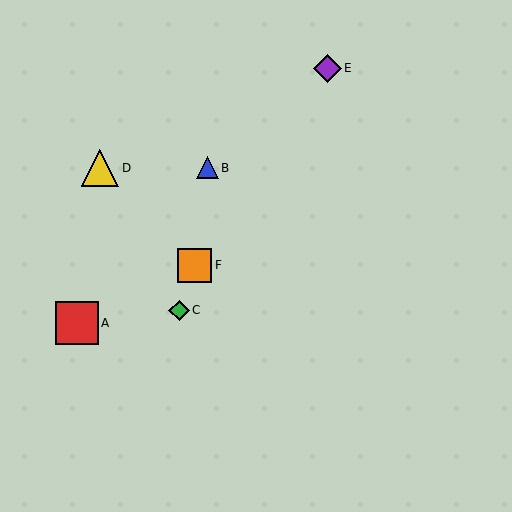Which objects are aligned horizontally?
Objects B, D are aligned horizontally.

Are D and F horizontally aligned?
No, D is at y≈168 and F is at y≈265.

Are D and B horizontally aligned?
Yes, both are at y≈168.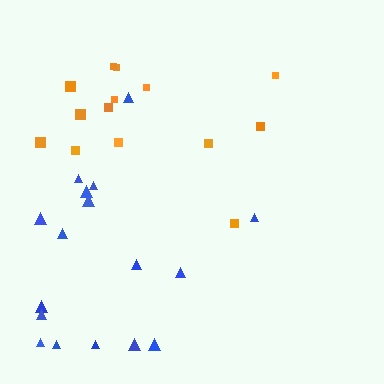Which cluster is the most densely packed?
Orange.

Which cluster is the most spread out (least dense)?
Blue.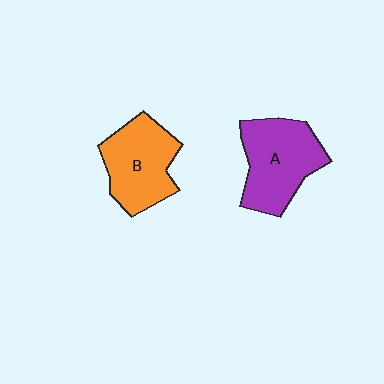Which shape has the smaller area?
Shape B (orange).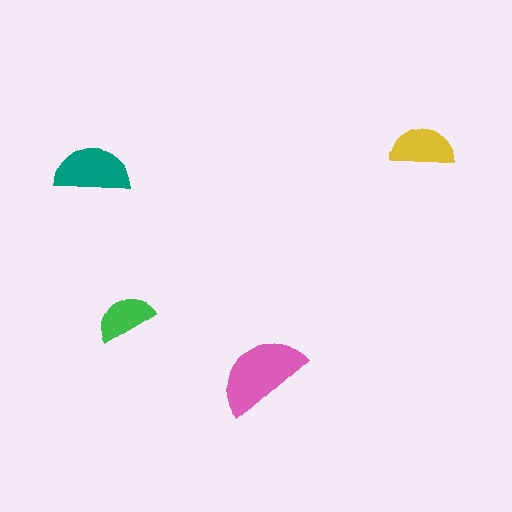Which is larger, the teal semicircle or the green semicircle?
The teal one.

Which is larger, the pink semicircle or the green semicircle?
The pink one.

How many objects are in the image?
There are 4 objects in the image.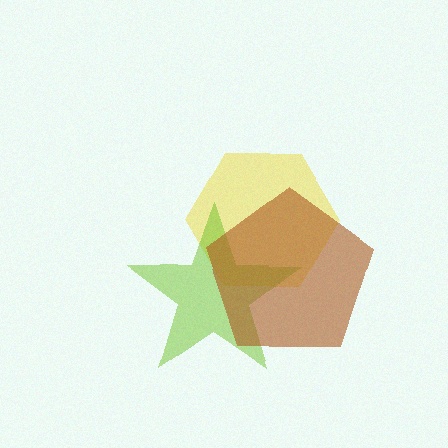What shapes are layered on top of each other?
The layered shapes are: a yellow hexagon, a lime star, a brown pentagon.